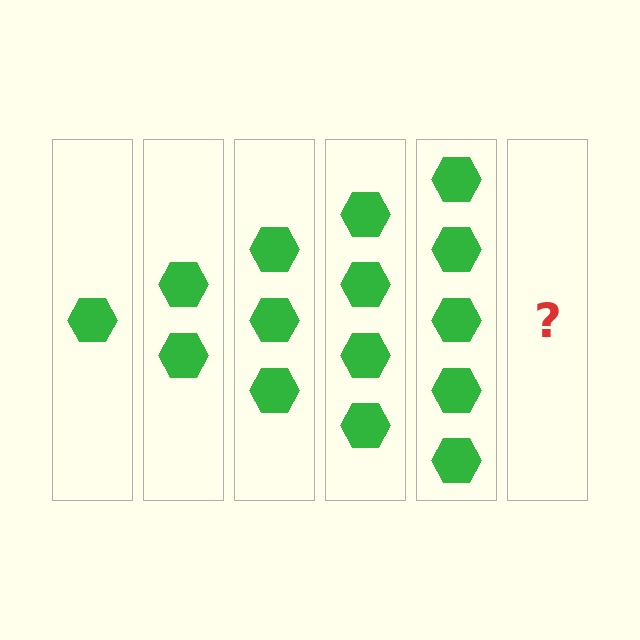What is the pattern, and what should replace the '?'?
The pattern is that each step adds one more hexagon. The '?' should be 6 hexagons.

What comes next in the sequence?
The next element should be 6 hexagons.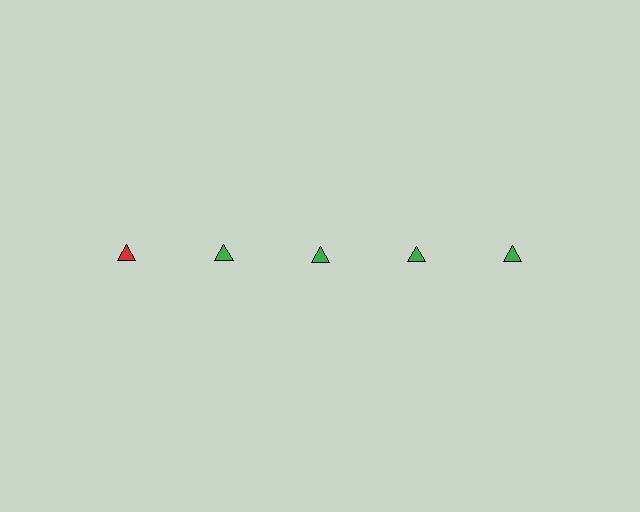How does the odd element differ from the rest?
It has a different color: red instead of green.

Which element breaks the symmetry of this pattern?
The red triangle in the top row, leftmost column breaks the symmetry. All other shapes are green triangles.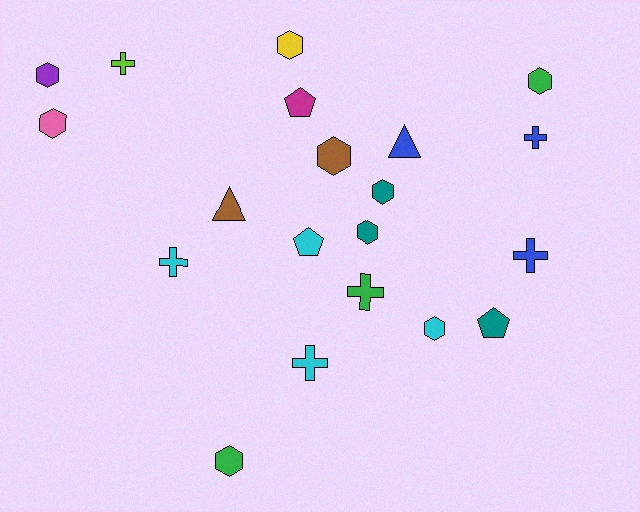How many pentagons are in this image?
There are 3 pentagons.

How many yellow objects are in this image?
There is 1 yellow object.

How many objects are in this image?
There are 20 objects.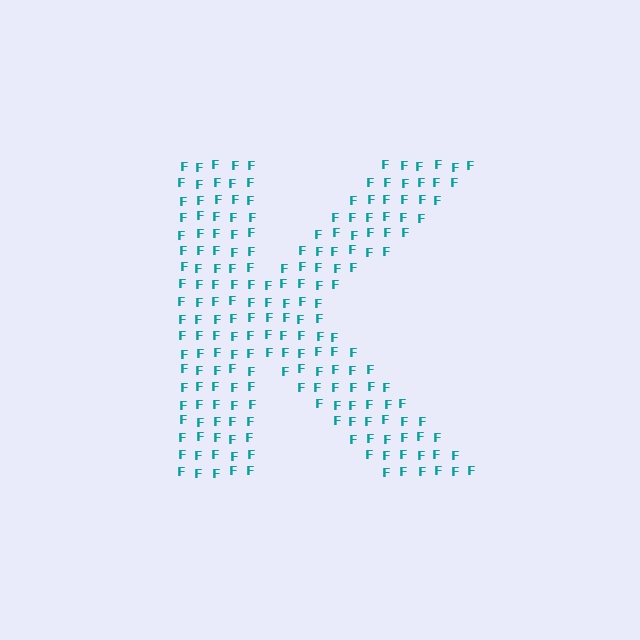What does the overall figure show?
The overall figure shows the letter K.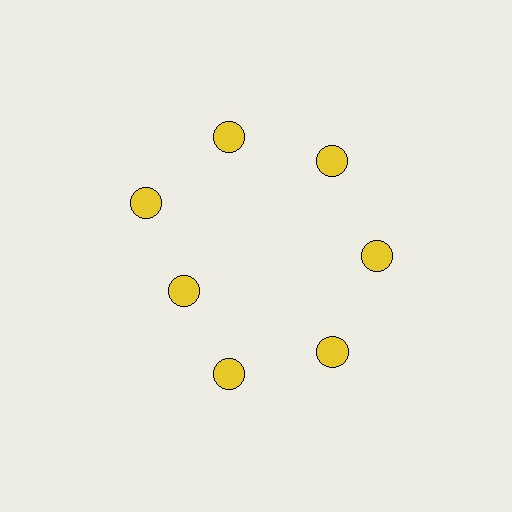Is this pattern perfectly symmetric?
No. The 7 yellow circles are arranged in a ring, but one element near the 8 o'clock position is pulled inward toward the center, breaking the 7-fold rotational symmetry.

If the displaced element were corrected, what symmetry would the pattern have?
It would have 7-fold rotational symmetry — the pattern would map onto itself every 51 degrees.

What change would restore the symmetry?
The symmetry would be restored by moving it outward, back onto the ring so that all 7 circles sit at equal angles and equal distance from the center.